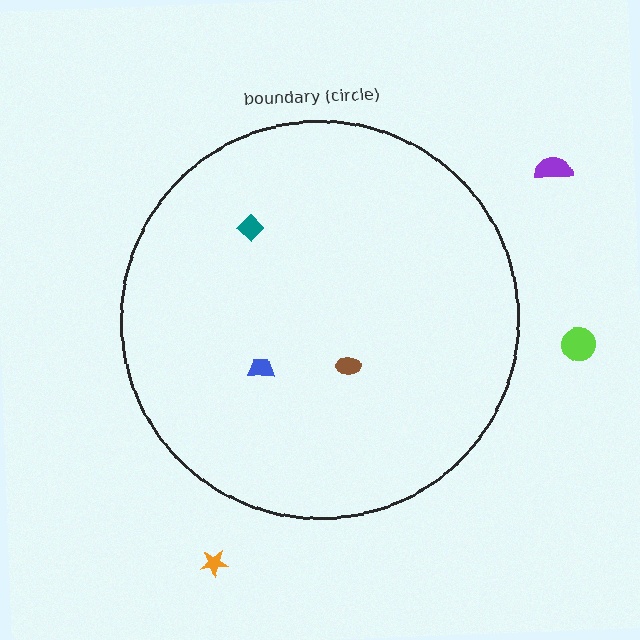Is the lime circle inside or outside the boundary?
Outside.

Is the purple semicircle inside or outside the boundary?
Outside.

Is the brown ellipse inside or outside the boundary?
Inside.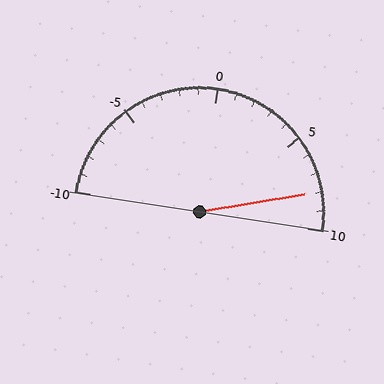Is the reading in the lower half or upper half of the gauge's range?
The reading is in the upper half of the range (-10 to 10).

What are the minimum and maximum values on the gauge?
The gauge ranges from -10 to 10.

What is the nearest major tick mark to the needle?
The nearest major tick mark is 10.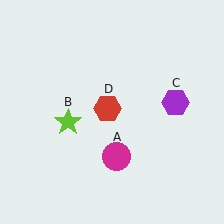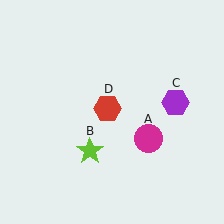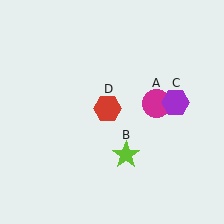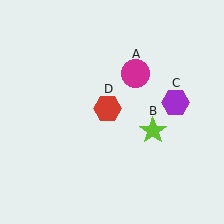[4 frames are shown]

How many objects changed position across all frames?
2 objects changed position: magenta circle (object A), lime star (object B).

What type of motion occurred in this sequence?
The magenta circle (object A), lime star (object B) rotated counterclockwise around the center of the scene.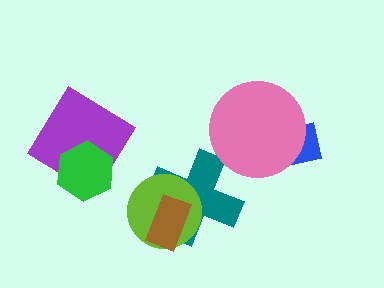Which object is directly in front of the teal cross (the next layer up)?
The lime circle is directly in front of the teal cross.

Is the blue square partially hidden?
Yes, it is partially covered by another shape.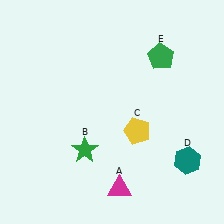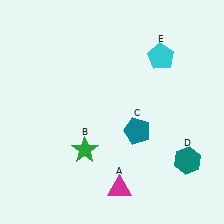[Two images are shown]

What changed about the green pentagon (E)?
In Image 1, E is green. In Image 2, it changed to cyan.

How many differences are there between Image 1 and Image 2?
There are 2 differences between the two images.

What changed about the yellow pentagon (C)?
In Image 1, C is yellow. In Image 2, it changed to teal.